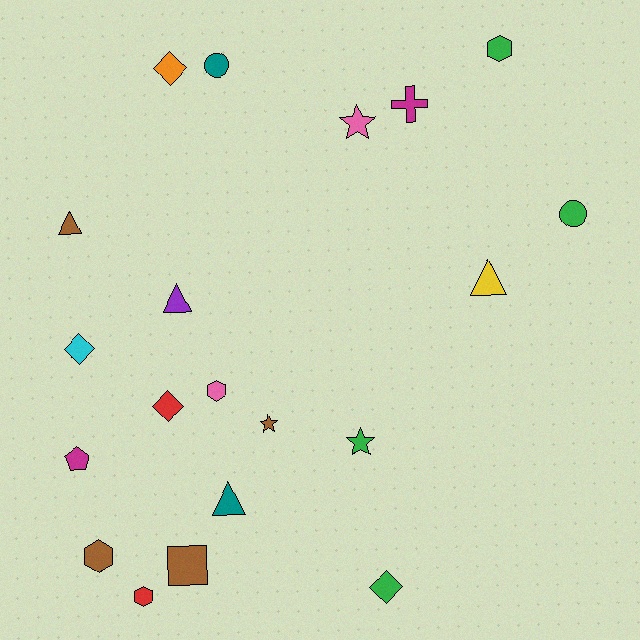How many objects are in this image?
There are 20 objects.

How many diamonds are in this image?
There are 4 diamonds.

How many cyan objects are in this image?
There is 1 cyan object.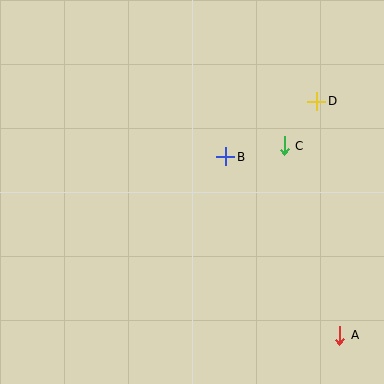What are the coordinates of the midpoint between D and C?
The midpoint between D and C is at (300, 124).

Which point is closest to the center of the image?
Point B at (226, 157) is closest to the center.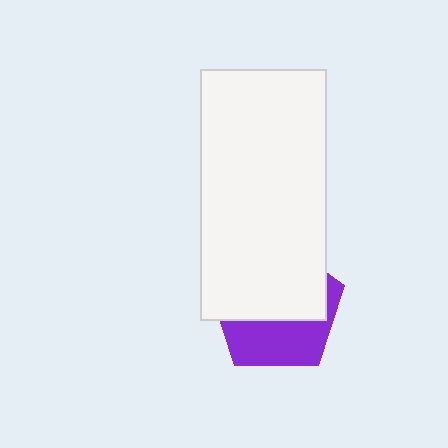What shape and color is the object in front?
The object in front is a white rectangle.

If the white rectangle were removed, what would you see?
You would see the complete purple pentagon.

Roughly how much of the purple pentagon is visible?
A small part of it is visible (roughly 40%).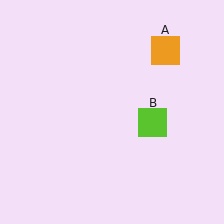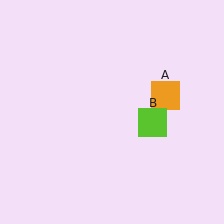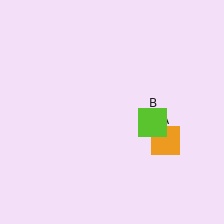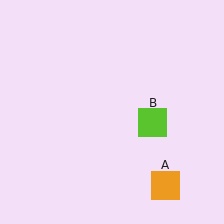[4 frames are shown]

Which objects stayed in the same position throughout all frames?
Lime square (object B) remained stationary.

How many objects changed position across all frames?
1 object changed position: orange square (object A).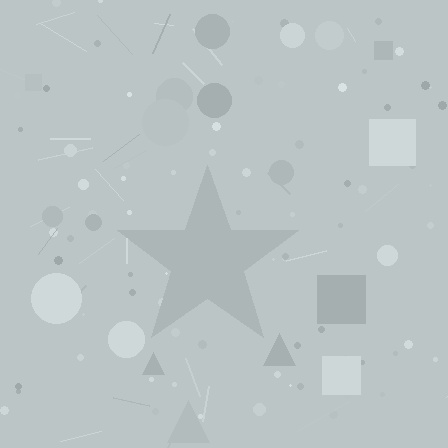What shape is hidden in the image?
A star is hidden in the image.